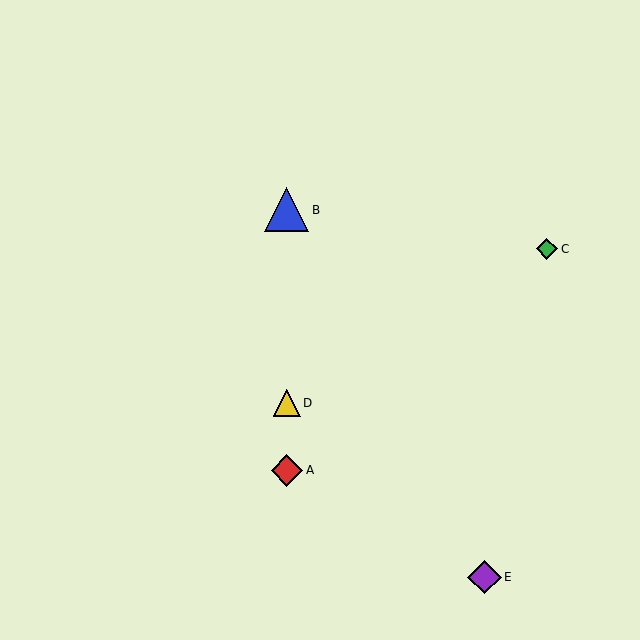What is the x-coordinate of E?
Object E is at x≈484.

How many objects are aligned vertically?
3 objects (A, B, D) are aligned vertically.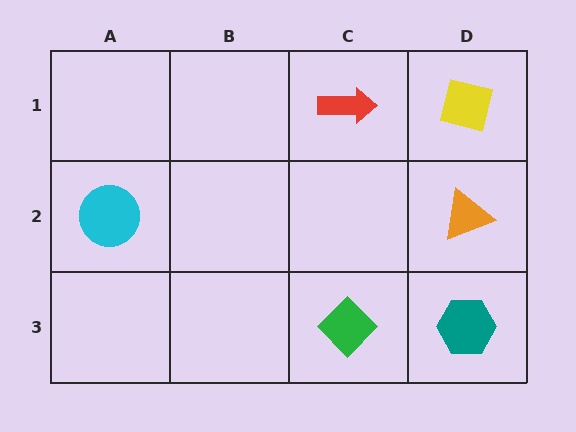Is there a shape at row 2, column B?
No, that cell is empty.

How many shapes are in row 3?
2 shapes.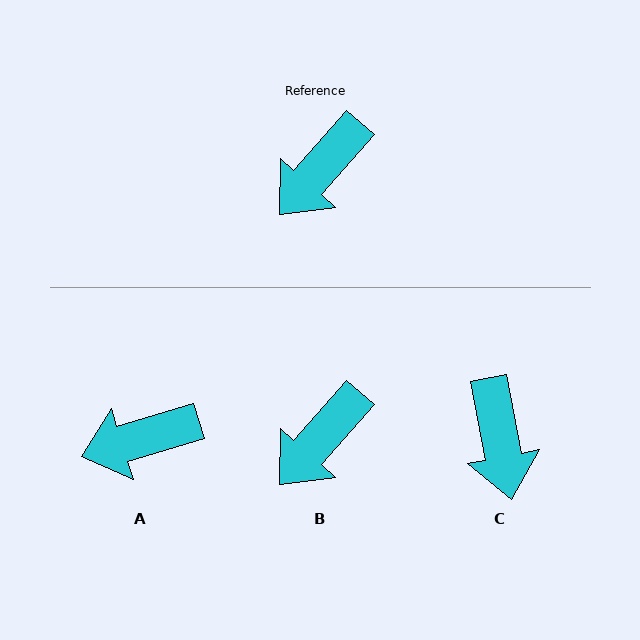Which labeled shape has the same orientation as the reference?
B.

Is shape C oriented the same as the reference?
No, it is off by about 52 degrees.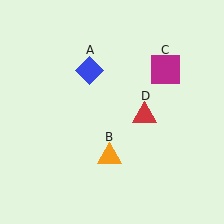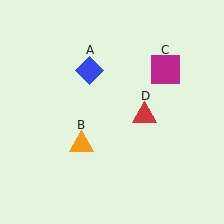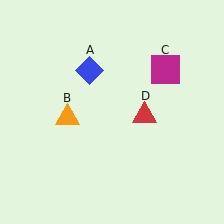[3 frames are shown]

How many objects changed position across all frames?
1 object changed position: orange triangle (object B).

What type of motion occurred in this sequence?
The orange triangle (object B) rotated clockwise around the center of the scene.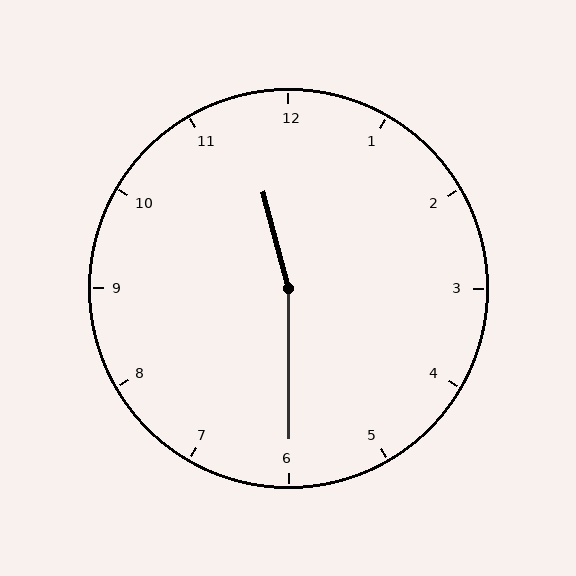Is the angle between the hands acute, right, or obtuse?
It is obtuse.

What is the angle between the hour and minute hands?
Approximately 165 degrees.